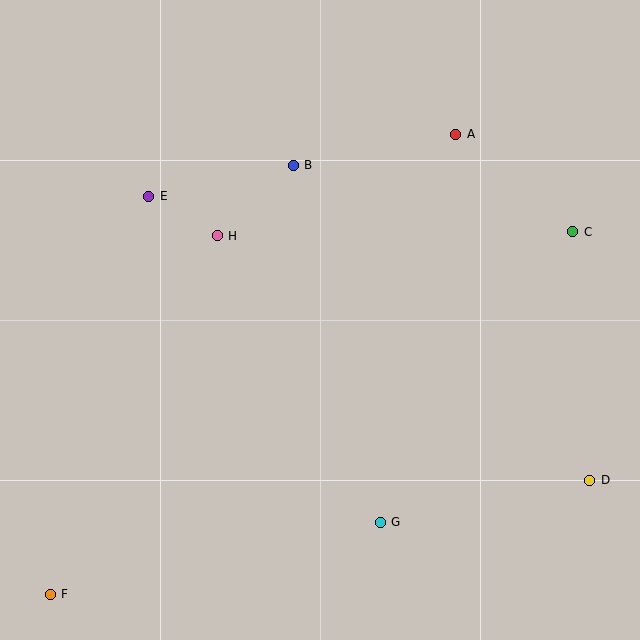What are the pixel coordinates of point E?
Point E is at (149, 196).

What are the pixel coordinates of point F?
Point F is at (50, 594).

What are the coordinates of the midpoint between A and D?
The midpoint between A and D is at (523, 307).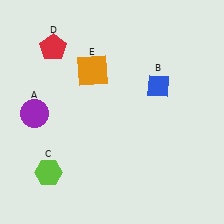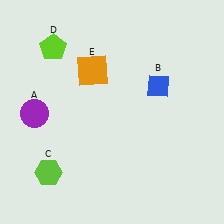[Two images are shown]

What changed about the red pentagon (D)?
In Image 1, D is red. In Image 2, it changed to lime.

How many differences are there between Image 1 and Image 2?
There is 1 difference between the two images.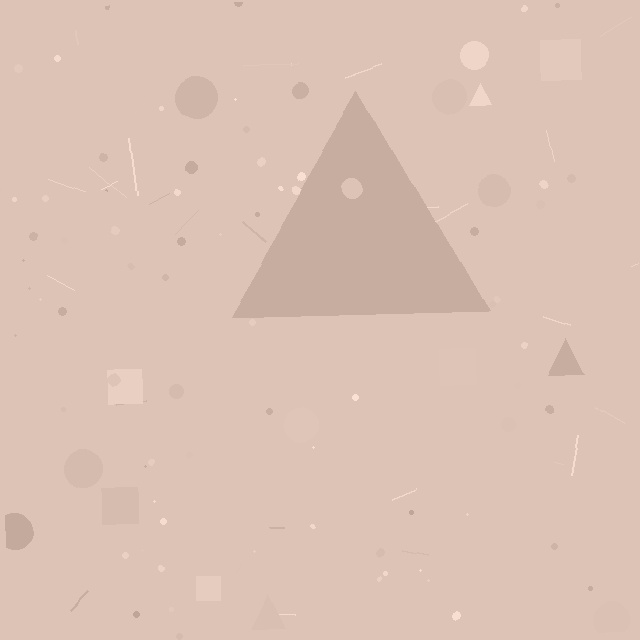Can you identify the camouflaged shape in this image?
The camouflaged shape is a triangle.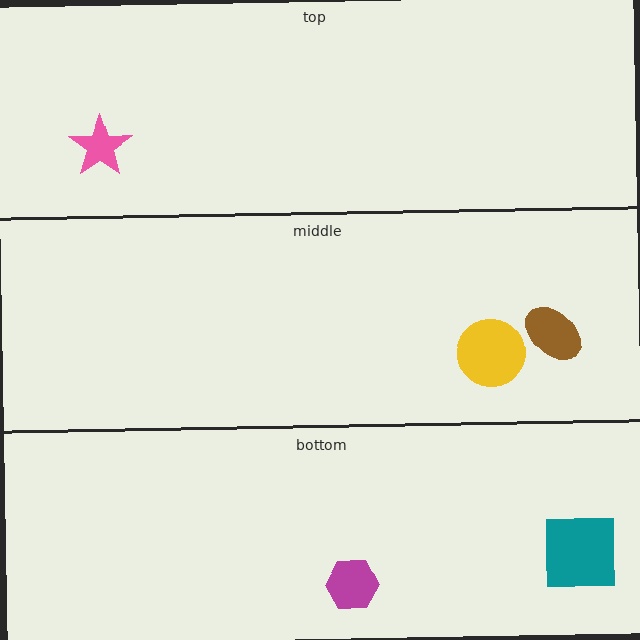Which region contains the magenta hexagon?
The bottom region.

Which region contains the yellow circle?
The middle region.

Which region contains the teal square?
The bottom region.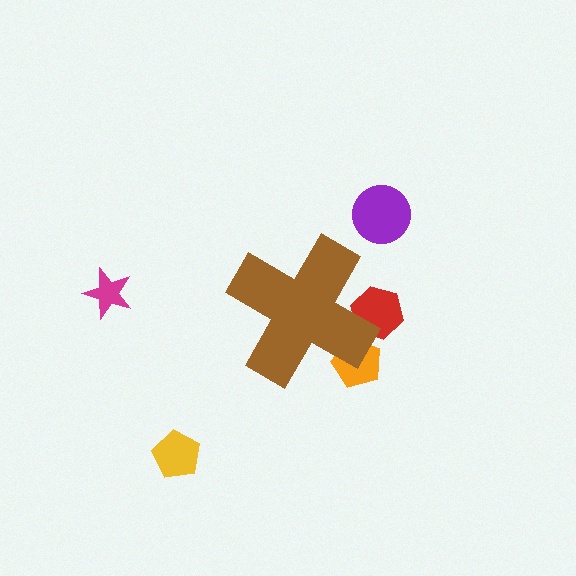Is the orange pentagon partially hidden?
Yes, the orange pentagon is partially hidden behind the brown cross.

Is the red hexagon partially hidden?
Yes, the red hexagon is partially hidden behind the brown cross.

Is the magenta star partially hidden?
No, the magenta star is fully visible.